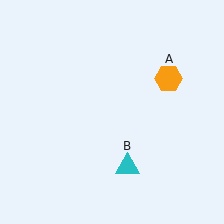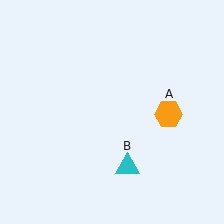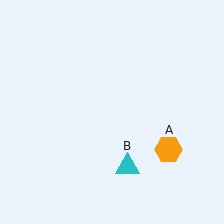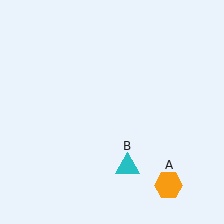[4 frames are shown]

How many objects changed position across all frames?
1 object changed position: orange hexagon (object A).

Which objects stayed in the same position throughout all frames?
Cyan triangle (object B) remained stationary.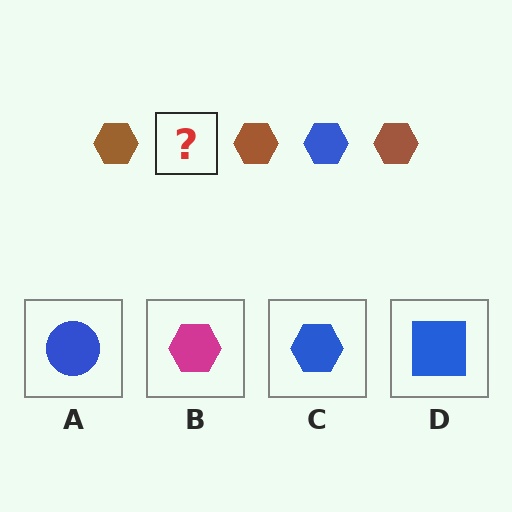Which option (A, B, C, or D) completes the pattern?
C.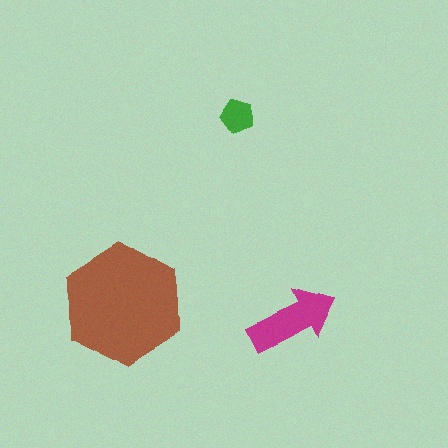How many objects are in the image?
There are 3 objects in the image.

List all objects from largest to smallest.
The brown hexagon, the magenta arrow, the green pentagon.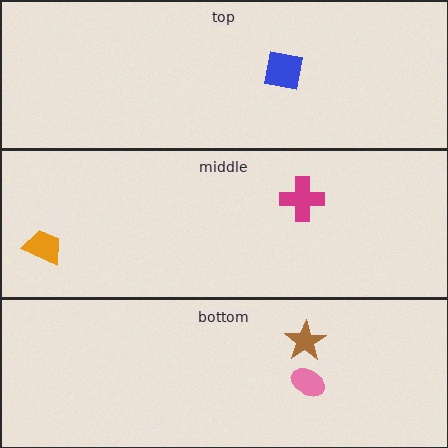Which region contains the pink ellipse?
The bottom region.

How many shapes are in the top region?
1.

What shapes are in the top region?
The blue square.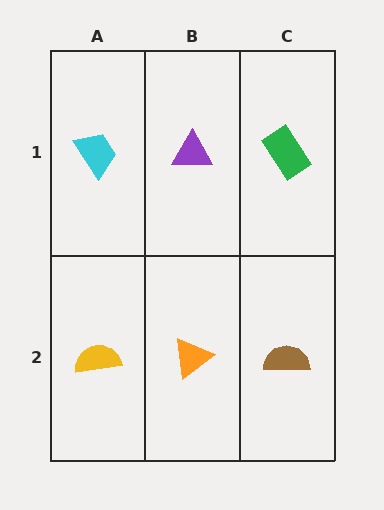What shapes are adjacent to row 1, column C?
A brown semicircle (row 2, column C), a purple triangle (row 1, column B).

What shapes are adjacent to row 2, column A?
A cyan trapezoid (row 1, column A), an orange triangle (row 2, column B).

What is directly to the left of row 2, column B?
A yellow semicircle.